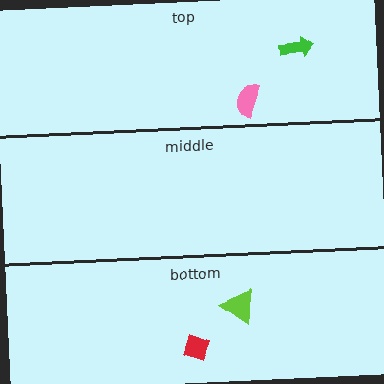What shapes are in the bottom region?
The red diamond, the lime triangle.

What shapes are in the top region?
The green arrow, the pink semicircle.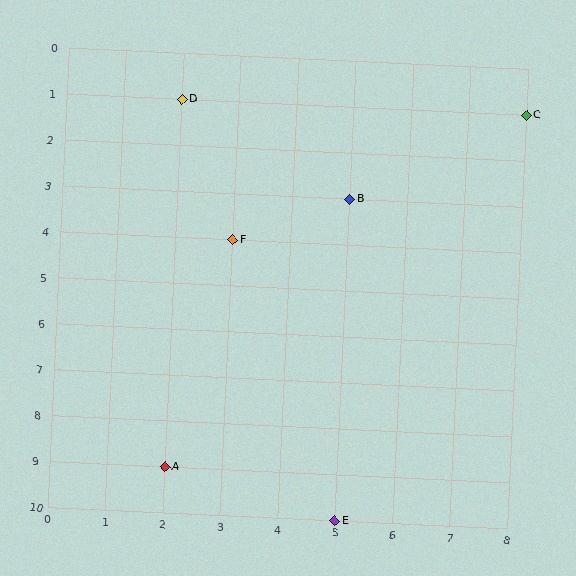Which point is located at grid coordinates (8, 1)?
Point C is at (8, 1).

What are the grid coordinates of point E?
Point E is at grid coordinates (5, 10).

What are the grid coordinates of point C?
Point C is at grid coordinates (8, 1).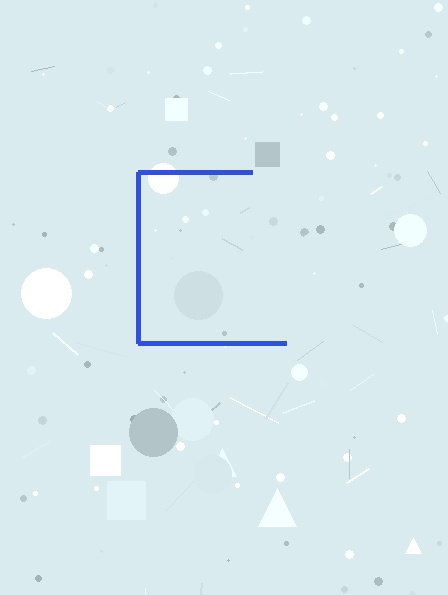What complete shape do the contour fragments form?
The contour fragments form a square.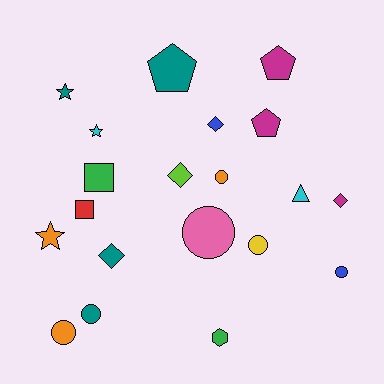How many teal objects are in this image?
There are 4 teal objects.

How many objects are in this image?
There are 20 objects.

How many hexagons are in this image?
There is 1 hexagon.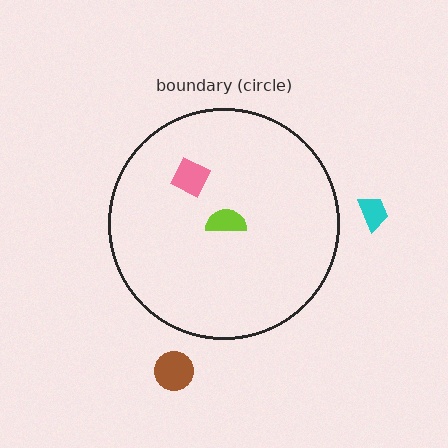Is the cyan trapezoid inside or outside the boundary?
Outside.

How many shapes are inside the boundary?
2 inside, 2 outside.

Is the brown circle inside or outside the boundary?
Outside.